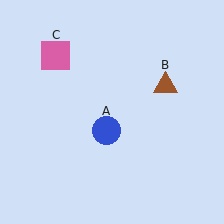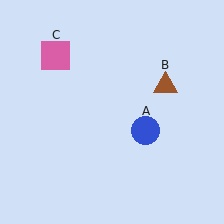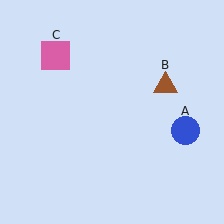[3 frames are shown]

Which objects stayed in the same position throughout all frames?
Brown triangle (object B) and pink square (object C) remained stationary.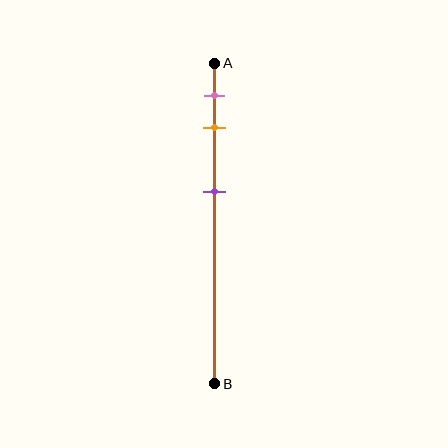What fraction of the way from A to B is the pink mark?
The pink mark is approximately 10% (0.1) of the way from A to B.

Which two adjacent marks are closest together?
The pink and orange marks are the closest adjacent pair.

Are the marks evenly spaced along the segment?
No, the marks are not evenly spaced.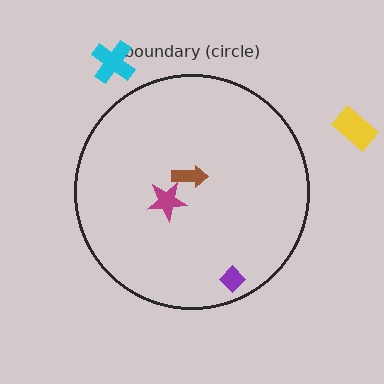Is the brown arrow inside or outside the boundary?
Inside.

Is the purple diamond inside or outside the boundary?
Inside.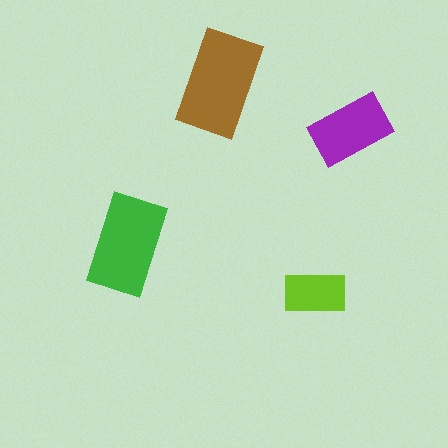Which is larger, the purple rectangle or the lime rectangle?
The purple one.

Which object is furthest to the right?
The purple rectangle is rightmost.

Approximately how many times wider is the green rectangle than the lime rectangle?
About 1.5 times wider.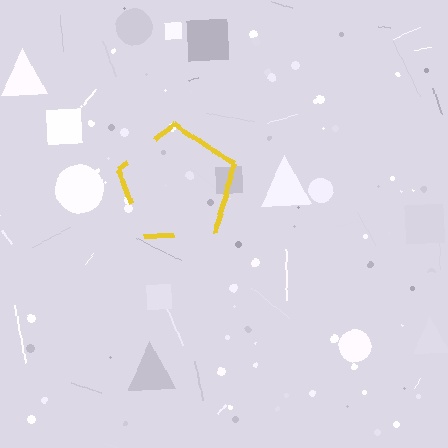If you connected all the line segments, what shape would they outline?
They would outline a pentagon.